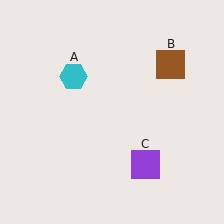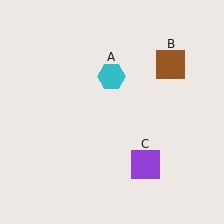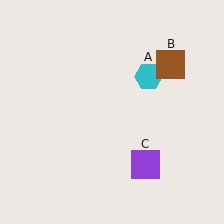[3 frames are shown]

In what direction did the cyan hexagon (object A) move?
The cyan hexagon (object A) moved right.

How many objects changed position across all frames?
1 object changed position: cyan hexagon (object A).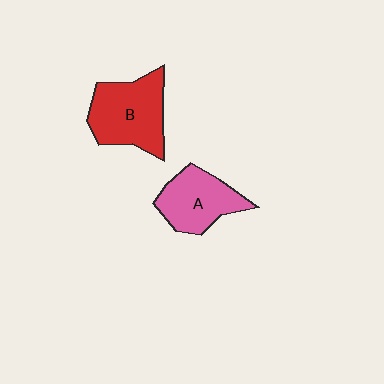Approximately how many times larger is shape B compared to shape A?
Approximately 1.2 times.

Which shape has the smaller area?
Shape A (pink).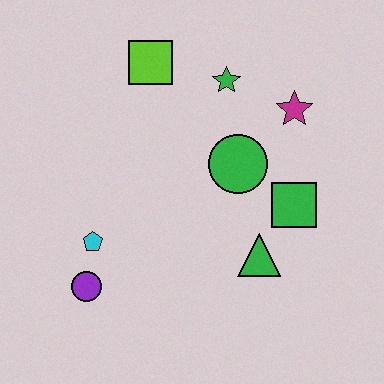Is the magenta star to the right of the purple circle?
Yes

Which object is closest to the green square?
The green triangle is closest to the green square.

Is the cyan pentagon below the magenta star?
Yes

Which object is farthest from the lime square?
The purple circle is farthest from the lime square.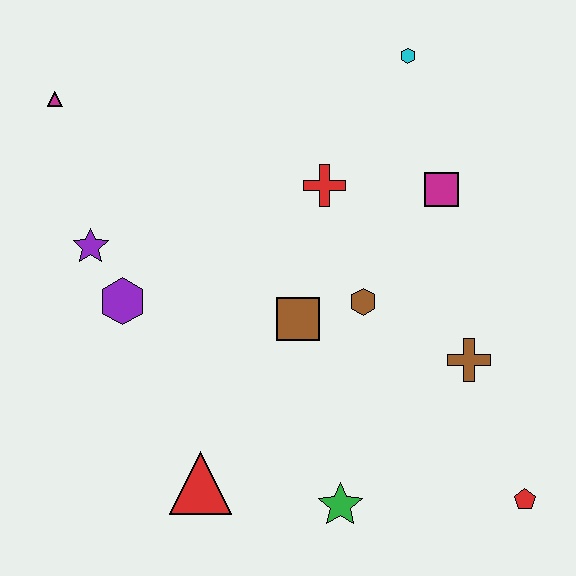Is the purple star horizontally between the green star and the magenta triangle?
Yes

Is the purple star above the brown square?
Yes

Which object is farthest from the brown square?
The magenta triangle is farthest from the brown square.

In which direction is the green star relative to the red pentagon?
The green star is to the left of the red pentagon.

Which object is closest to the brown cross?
The brown hexagon is closest to the brown cross.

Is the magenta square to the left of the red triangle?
No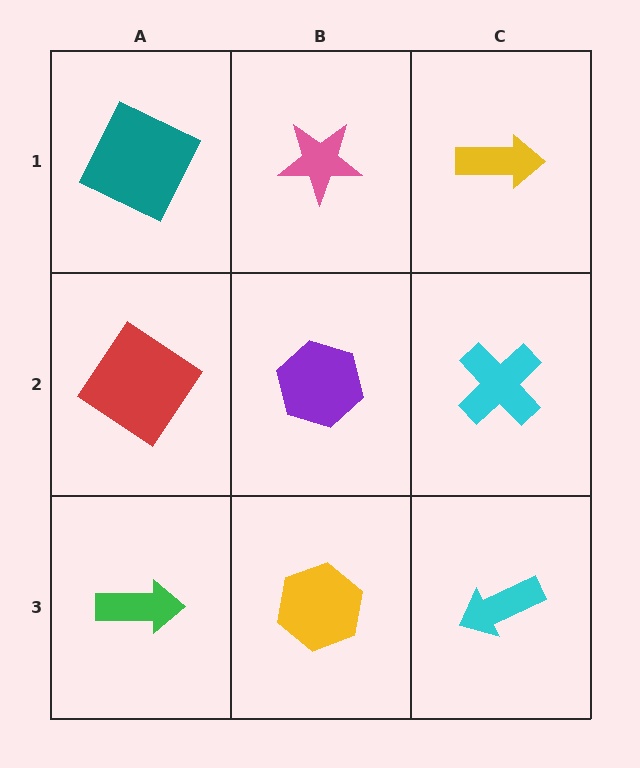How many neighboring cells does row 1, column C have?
2.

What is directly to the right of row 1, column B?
A yellow arrow.